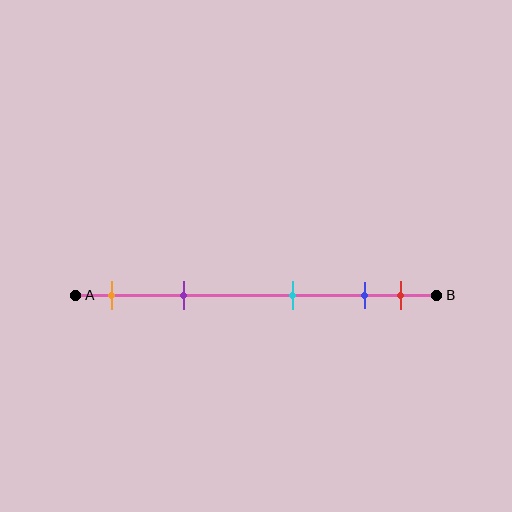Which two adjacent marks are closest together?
The blue and red marks are the closest adjacent pair.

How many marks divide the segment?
There are 5 marks dividing the segment.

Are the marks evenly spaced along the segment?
No, the marks are not evenly spaced.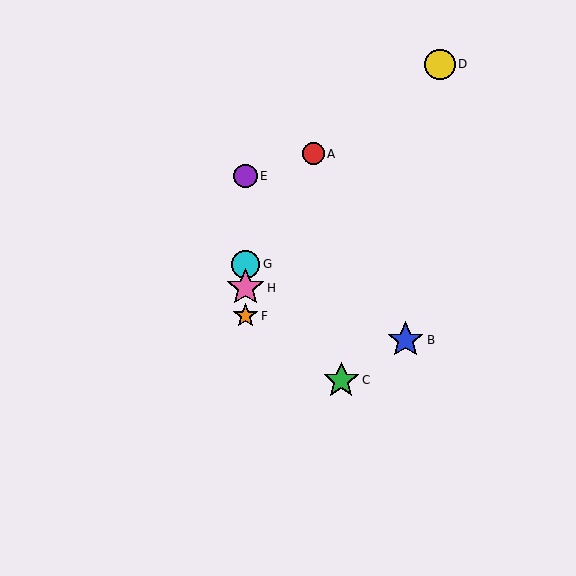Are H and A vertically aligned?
No, H is at x≈246 and A is at x≈314.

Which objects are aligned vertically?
Objects E, F, G, H are aligned vertically.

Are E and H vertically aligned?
Yes, both are at x≈246.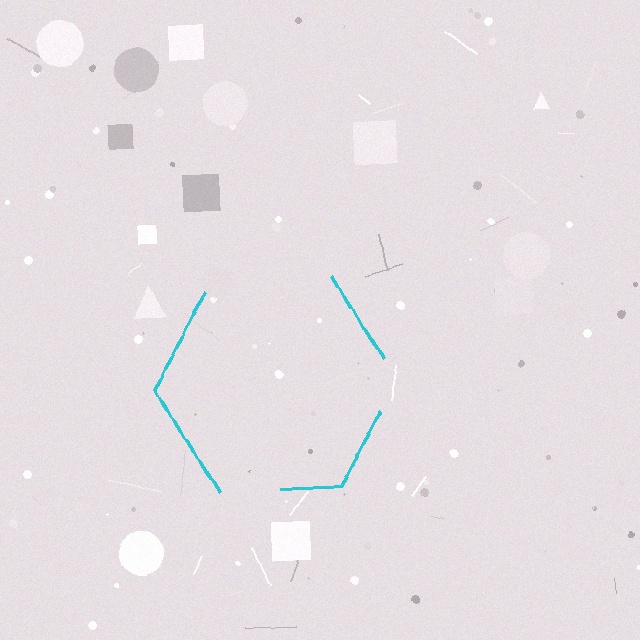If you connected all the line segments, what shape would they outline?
They would outline a hexagon.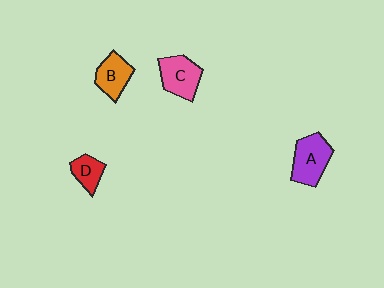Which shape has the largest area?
Shape A (purple).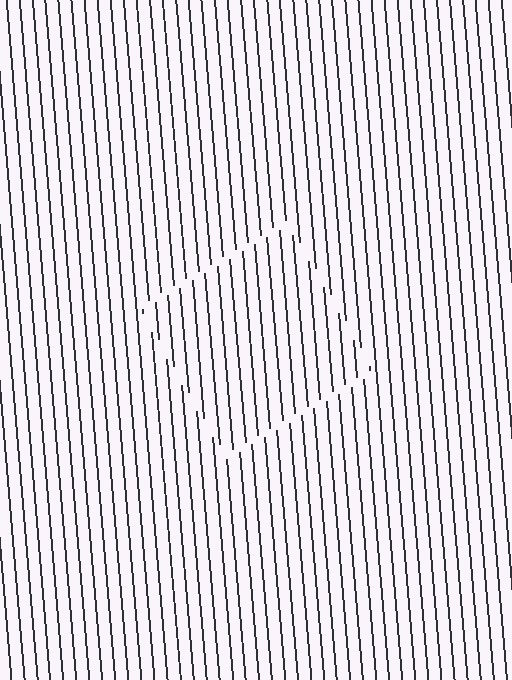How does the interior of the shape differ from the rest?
The interior of the shape contains the same grating, shifted by half a period — the contour is defined by the phase discontinuity where line-ends from the inner and outer gratings abut.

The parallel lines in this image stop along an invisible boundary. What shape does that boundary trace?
An illusory square. The interior of the shape contains the same grating, shifted by half a period — the contour is defined by the phase discontinuity where line-ends from the inner and outer gratings abut.